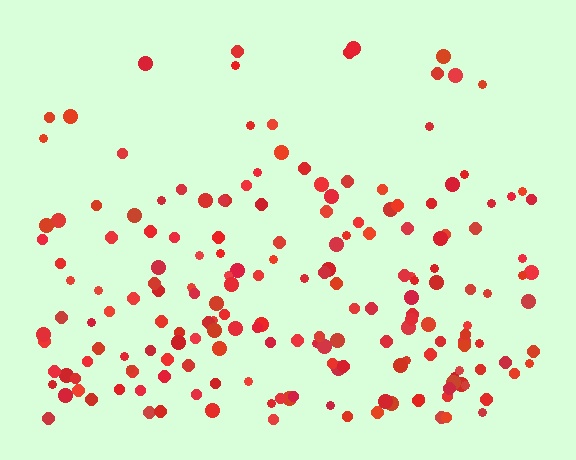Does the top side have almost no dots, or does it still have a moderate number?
Still a moderate number, just noticeably fewer than the bottom.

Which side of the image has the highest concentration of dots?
The bottom.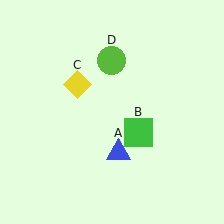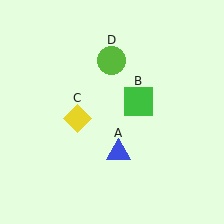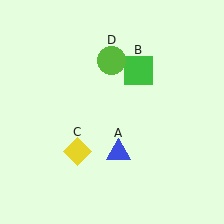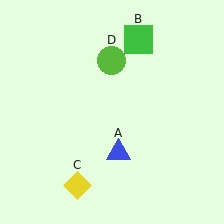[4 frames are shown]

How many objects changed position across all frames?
2 objects changed position: green square (object B), yellow diamond (object C).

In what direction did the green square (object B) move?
The green square (object B) moved up.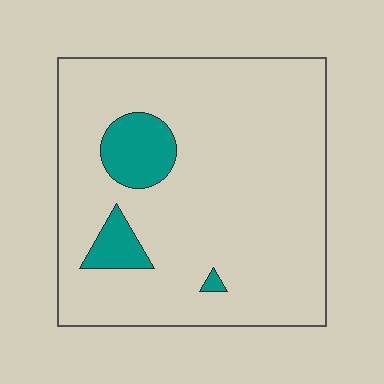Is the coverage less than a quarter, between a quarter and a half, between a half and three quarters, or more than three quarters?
Less than a quarter.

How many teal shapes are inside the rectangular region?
3.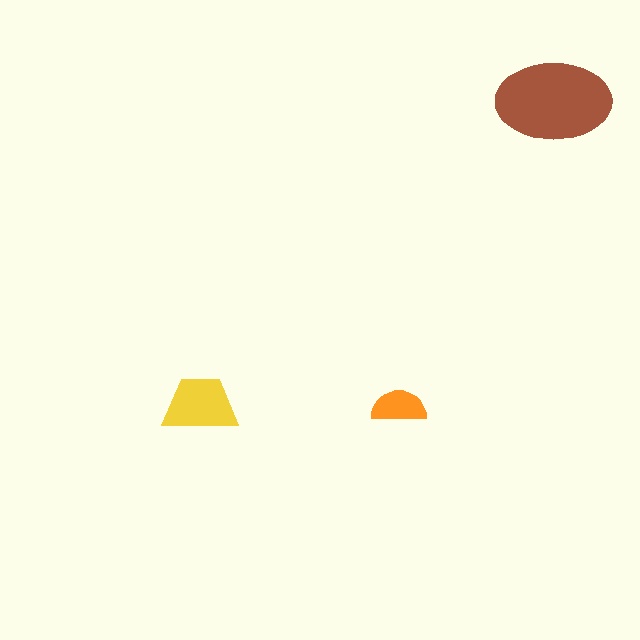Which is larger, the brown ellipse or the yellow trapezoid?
The brown ellipse.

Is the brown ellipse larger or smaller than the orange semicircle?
Larger.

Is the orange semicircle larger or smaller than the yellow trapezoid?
Smaller.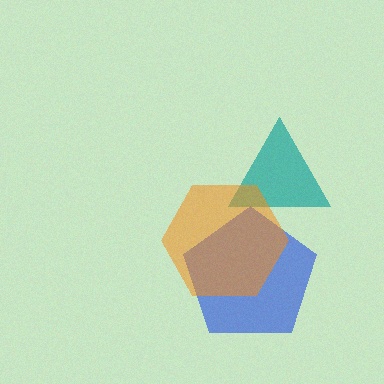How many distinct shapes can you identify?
There are 3 distinct shapes: a teal triangle, a blue pentagon, an orange hexagon.